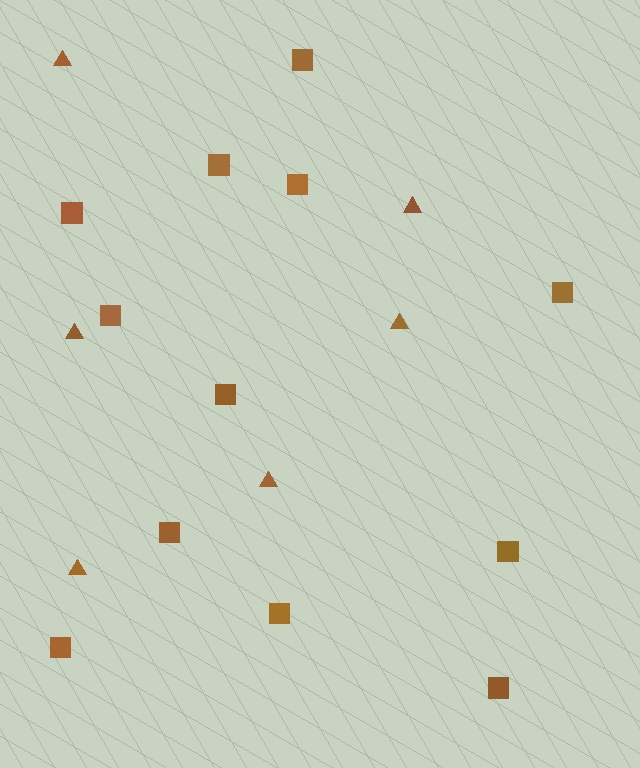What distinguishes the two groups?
There are 2 groups: one group of squares (12) and one group of triangles (6).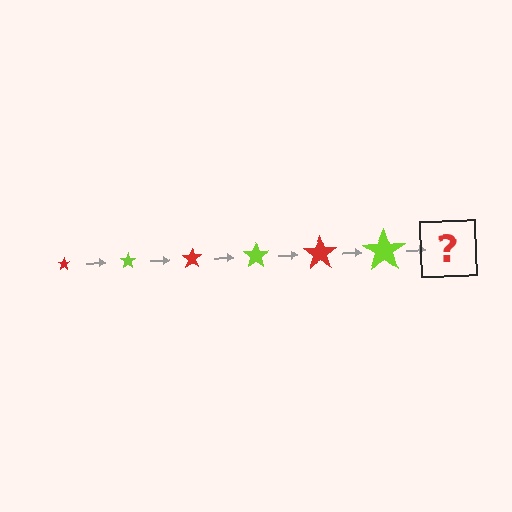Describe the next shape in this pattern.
It should be a red star, larger than the previous one.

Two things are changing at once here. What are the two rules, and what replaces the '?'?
The two rules are that the star grows larger each step and the color cycles through red and lime. The '?' should be a red star, larger than the previous one.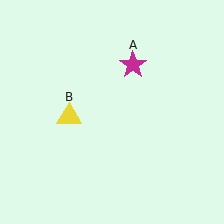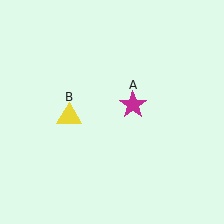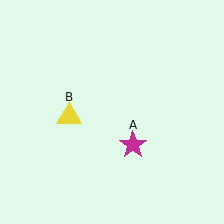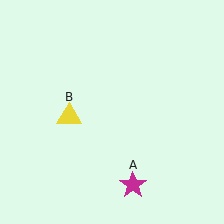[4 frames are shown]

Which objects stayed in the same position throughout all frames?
Yellow triangle (object B) remained stationary.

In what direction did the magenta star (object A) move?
The magenta star (object A) moved down.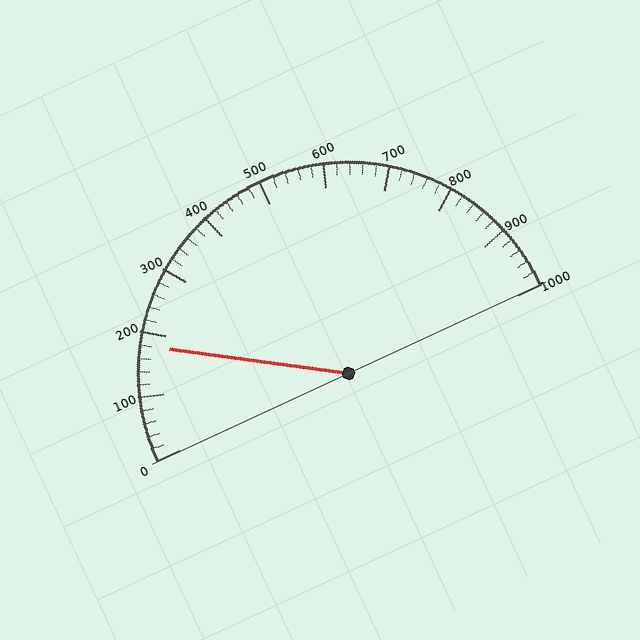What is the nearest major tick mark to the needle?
The nearest major tick mark is 200.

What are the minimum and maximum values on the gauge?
The gauge ranges from 0 to 1000.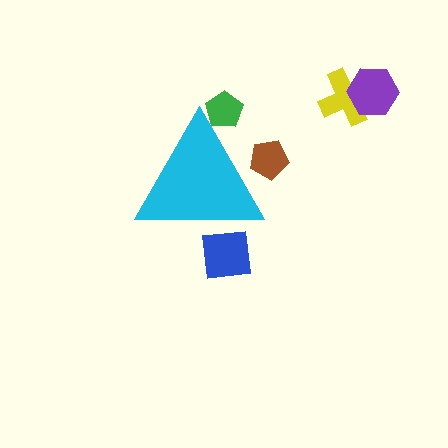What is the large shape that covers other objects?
A cyan triangle.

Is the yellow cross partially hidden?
No, the yellow cross is fully visible.